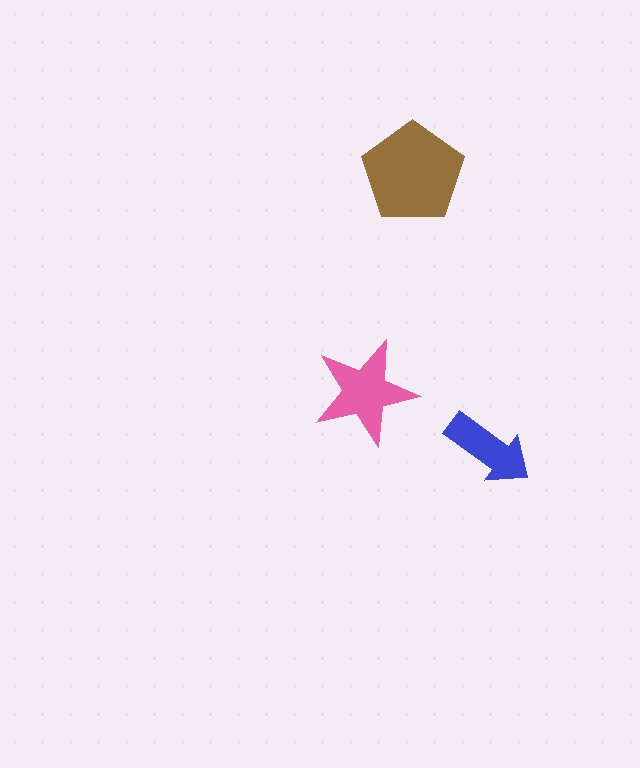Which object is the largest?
The brown pentagon.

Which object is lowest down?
The blue arrow is bottommost.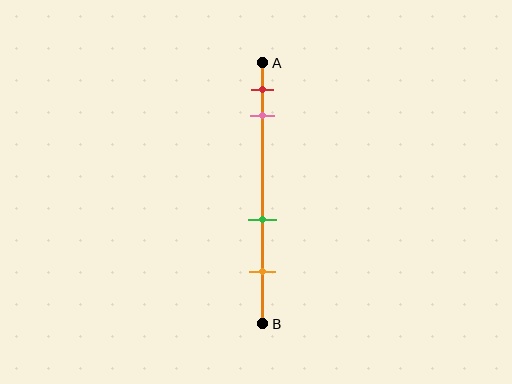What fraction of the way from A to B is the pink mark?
The pink mark is approximately 20% (0.2) of the way from A to B.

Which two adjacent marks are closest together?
The red and pink marks are the closest adjacent pair.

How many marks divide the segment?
There are 4 marks dividing the segment.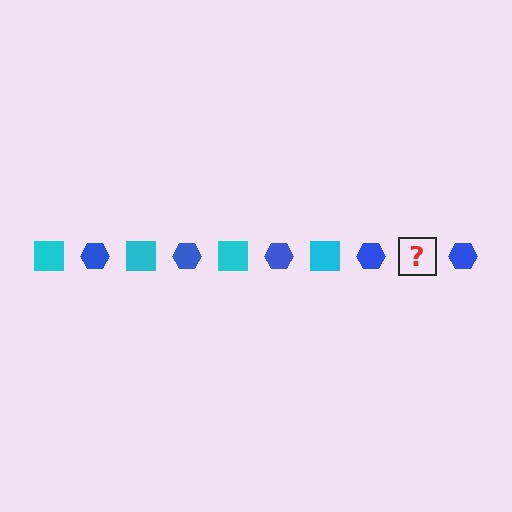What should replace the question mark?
The question mark should be replaced with a cyan square.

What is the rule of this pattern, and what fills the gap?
The rule is that the pattern alternates between cyan square and blue hexagon. The gap should be filled with a cyan square.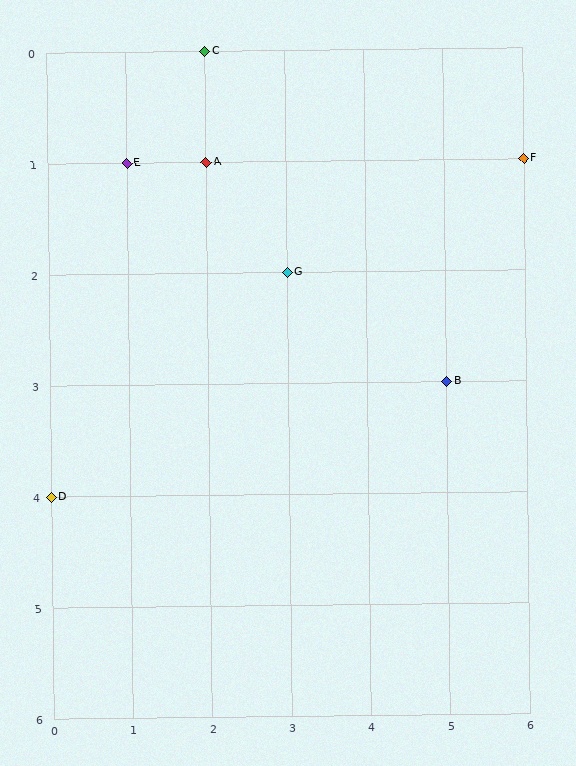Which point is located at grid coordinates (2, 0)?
Point C is at (2, 0).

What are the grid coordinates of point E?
Point E is at grid coordinates (1, 1).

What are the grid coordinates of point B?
Point B is at grid coordinates (5, 3).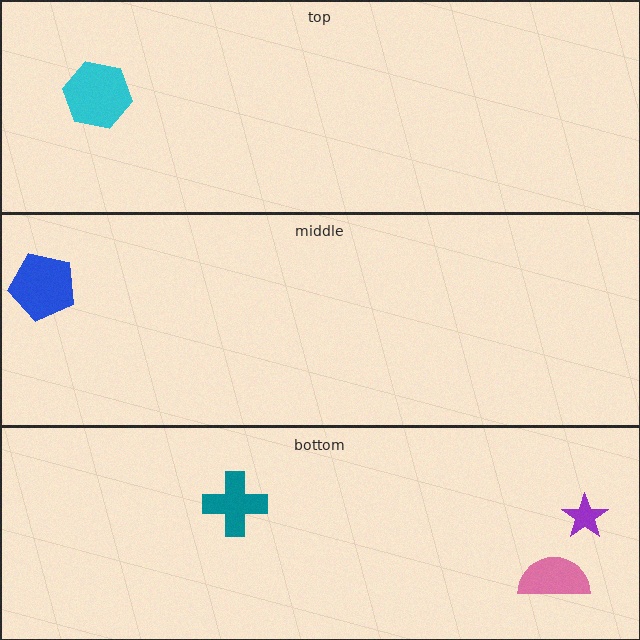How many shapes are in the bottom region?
3.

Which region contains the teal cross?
The bottom region.